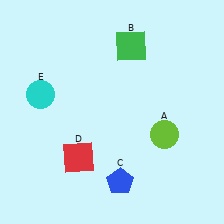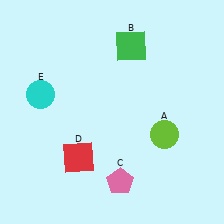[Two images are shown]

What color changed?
The pentagon (C) changed from blue in Image 1 to pink in Image 2.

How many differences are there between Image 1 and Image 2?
There is 1 difference between the two images.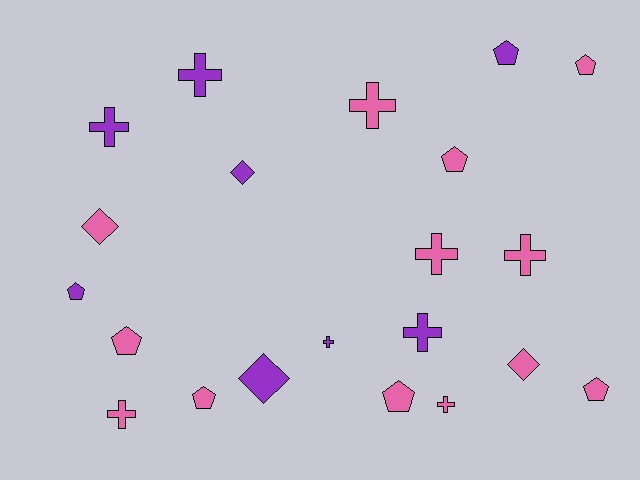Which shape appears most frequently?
Cross, with 9 objects.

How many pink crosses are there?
There are 5 pink crosses.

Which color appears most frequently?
Pink, with 13 objects.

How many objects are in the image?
There are 21 objects.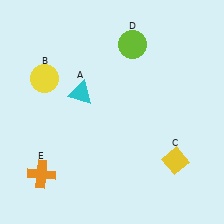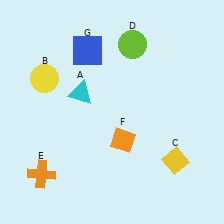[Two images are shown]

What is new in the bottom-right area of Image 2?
An orange diamond (F) was added in the bottom-right area of Image 2.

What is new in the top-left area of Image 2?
A blue square (G) was added in the top-left area of Image 2.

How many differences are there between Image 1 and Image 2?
There are 2 differences between the two images.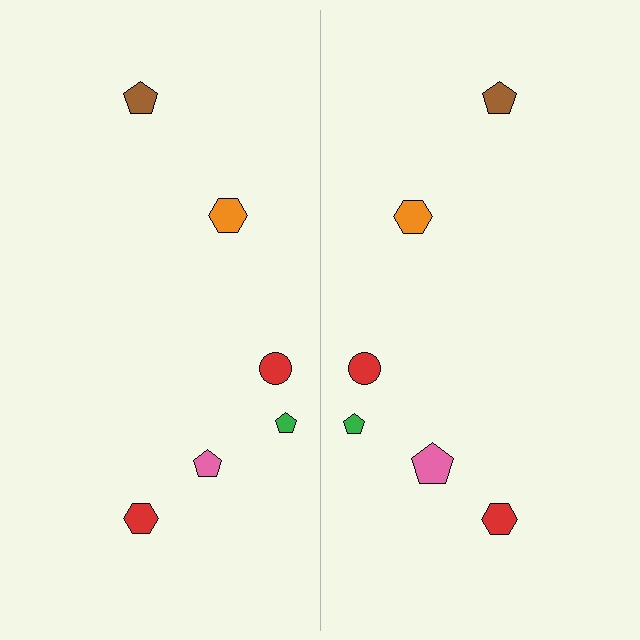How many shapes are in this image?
There are 12 shapes in this image.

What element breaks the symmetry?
The pink pentagon on the right side has a different size than its mirror counterpart.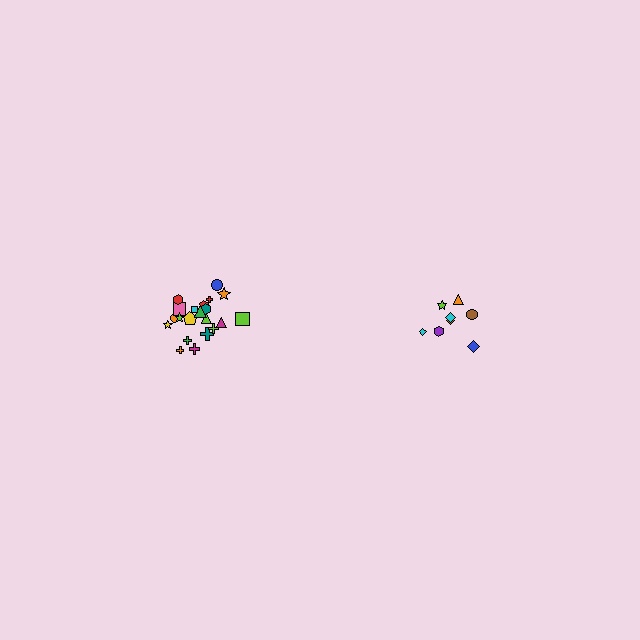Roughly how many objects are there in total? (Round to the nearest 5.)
Roughly 30 objects in total.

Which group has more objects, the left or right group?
The left group.